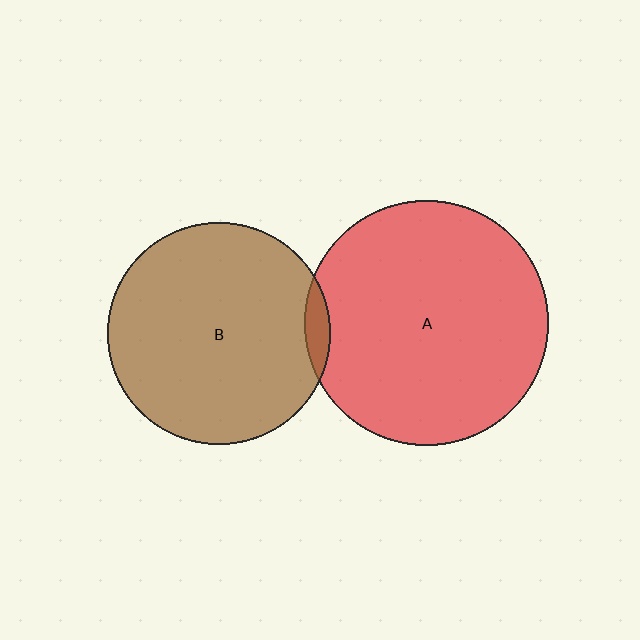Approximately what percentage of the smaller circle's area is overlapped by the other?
Approximately 5%.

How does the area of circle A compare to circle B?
Approximately 1.2 times.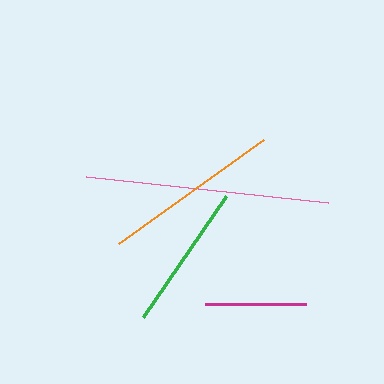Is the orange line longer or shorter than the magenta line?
The orange line is longer than the magenta line.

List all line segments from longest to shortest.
From longest to shortest: pink, orange, green, magenta.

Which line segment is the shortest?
The magenta line is the shortest at approximately 102 pixels.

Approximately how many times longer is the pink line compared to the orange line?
The pink line is approximately 1.4 times the length of the orange line.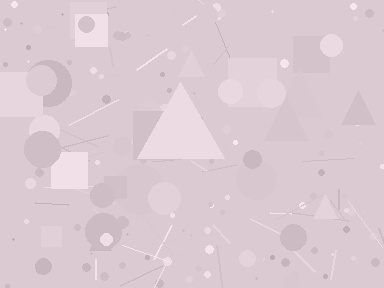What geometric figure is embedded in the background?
A triangle is embedded in the background.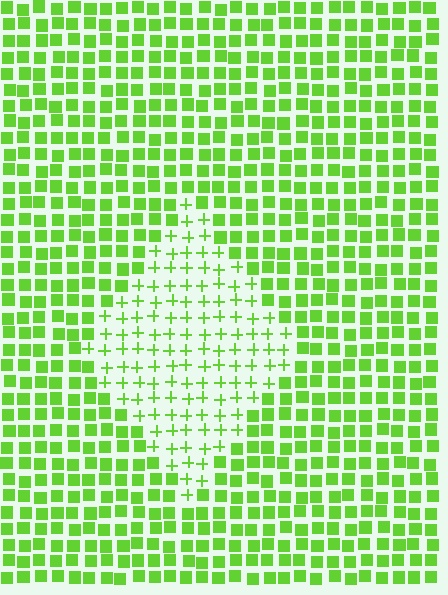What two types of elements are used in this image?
The image uses plus signs inside the diamond region and squares outside it.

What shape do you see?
I see a diamond.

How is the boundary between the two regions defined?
The boundary is defined by a change in element shape: plus signs inside vs. squares outside. All elements share the same color and spacing.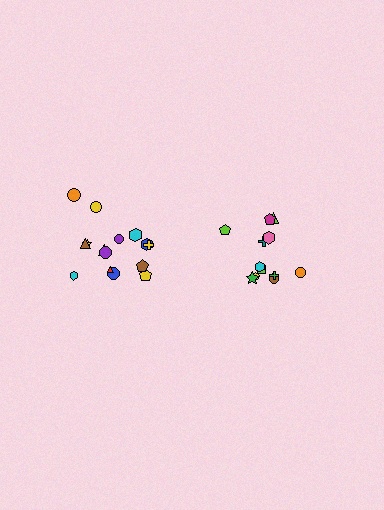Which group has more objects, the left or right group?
The left group.